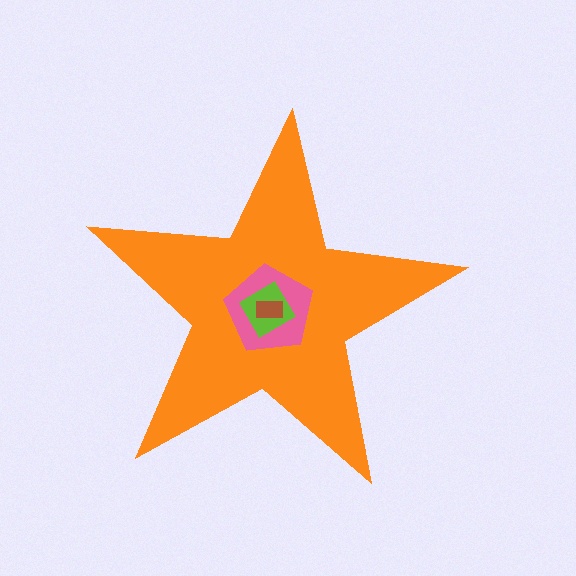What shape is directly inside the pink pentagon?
The lime diamond.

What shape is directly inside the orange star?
The pink pentagon.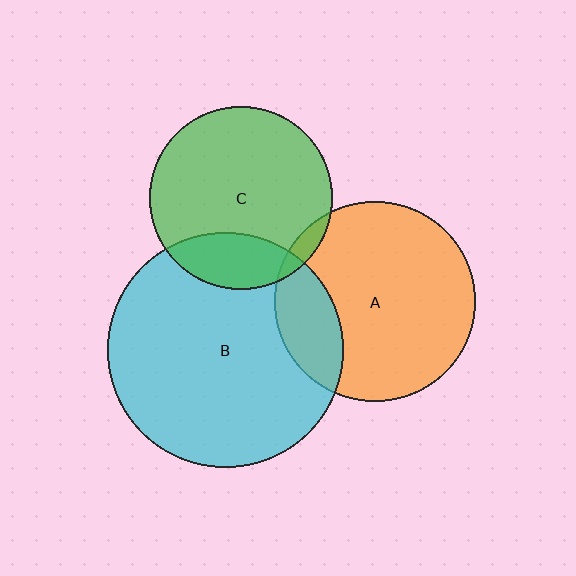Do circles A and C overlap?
Yes.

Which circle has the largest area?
Circle B (cyan).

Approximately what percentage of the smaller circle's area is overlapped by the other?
Approximately 5%.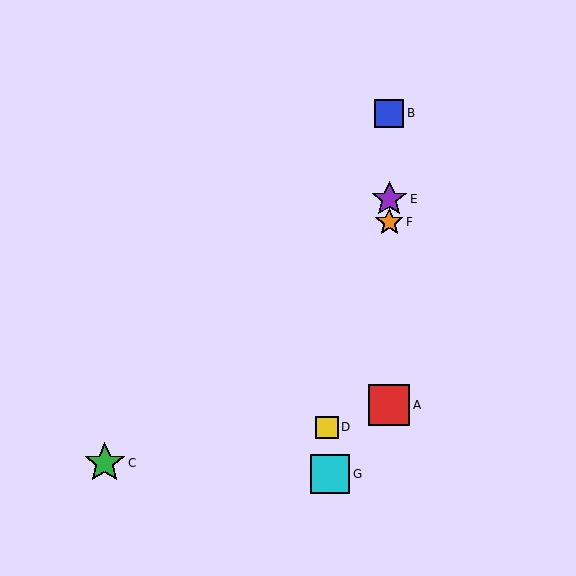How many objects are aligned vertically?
4 objects (A, B, E, F) are aligned vertically.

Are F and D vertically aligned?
No, F is at x≈389 and D is at x≈327.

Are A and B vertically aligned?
Yes, both are at x≈389.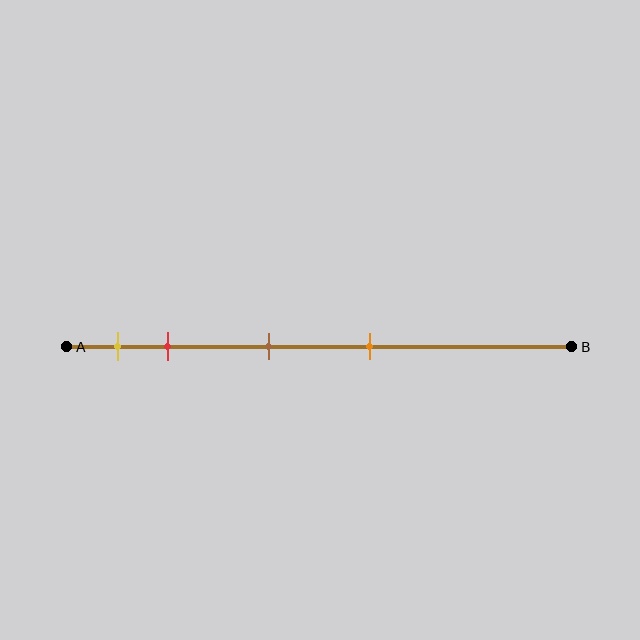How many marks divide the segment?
There are 4 marks dividing the segment.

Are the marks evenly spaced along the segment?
No, the marks are not evenly spaced.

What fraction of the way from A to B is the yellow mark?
The yellow mark is approximately 10% (0.1) of the way from A to B.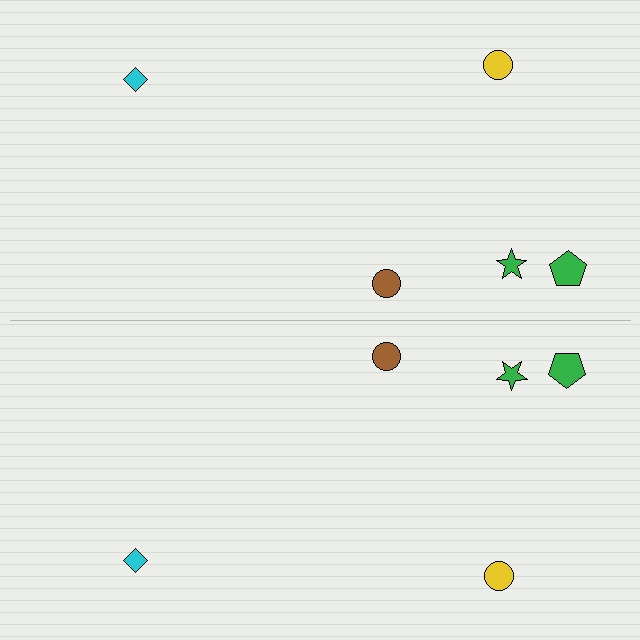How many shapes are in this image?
There are 10 shapes in this image.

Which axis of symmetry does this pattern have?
The pattern has a horizontal axis of symmetry running through the center of the image.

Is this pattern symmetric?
Yes, this pattern has bilateral (reflection) symmetry.